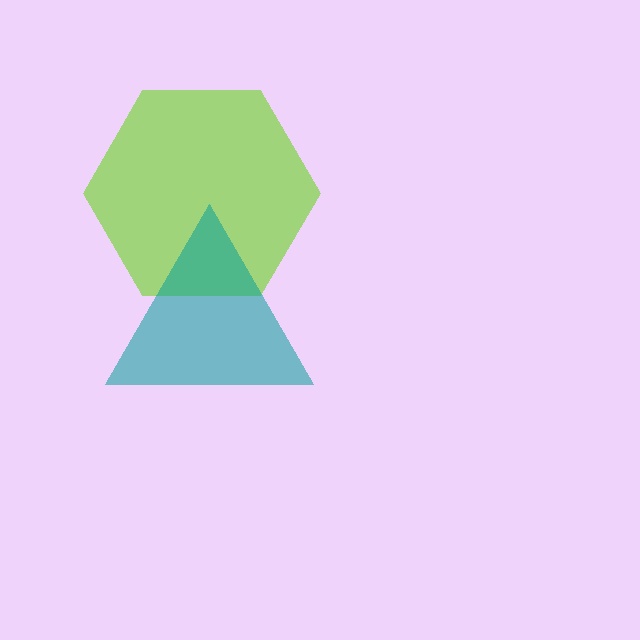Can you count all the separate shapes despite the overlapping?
Yes, there are 2 separate shapes.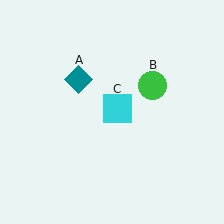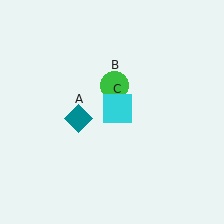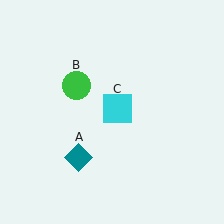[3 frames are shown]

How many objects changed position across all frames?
2 objects changed position: teal diamond (object A), green circle (object B).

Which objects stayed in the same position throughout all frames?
Cyan square (object C) remained stationary.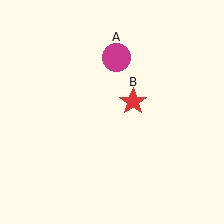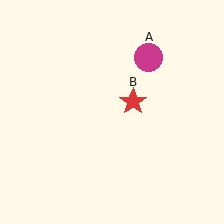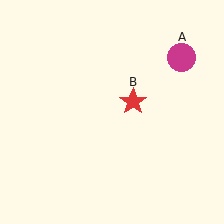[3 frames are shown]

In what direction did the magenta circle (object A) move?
The magenta circle (object A) moved right.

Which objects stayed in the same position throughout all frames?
Red star (object B) remained stationary.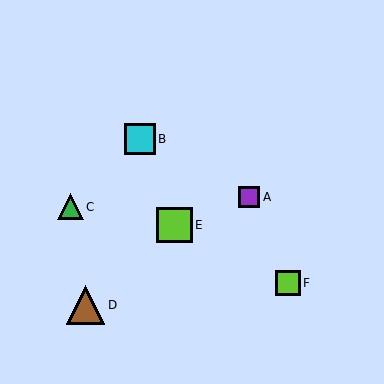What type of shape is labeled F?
Shape F is a lime square.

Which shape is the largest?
The brown triangle (labeled D) is the largest.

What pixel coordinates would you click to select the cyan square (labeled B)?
Click at (140, 139) to select the cyan square B.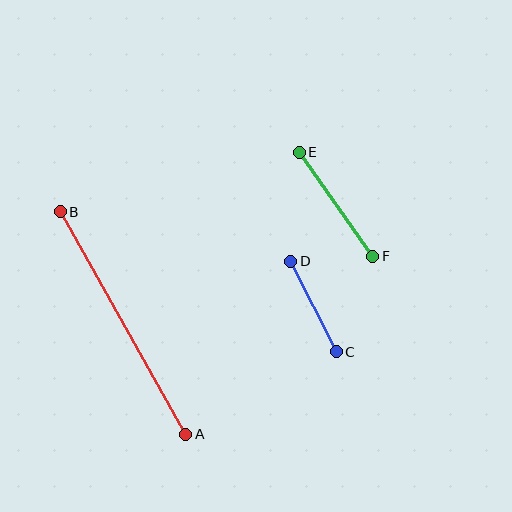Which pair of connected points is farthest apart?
Points A and B are farthest apart.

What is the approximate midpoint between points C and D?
The midpoint is at approximately (314, 307) pixels.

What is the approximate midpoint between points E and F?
The midpoint is at approximately (336, 204) pixels.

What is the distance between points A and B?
The distance is approximately 256 pixels.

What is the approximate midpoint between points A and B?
The midpoint is at approximately (123, 323) pixels.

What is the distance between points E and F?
The distance is approximately 127 pixels.